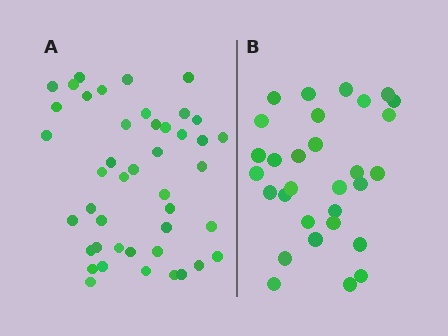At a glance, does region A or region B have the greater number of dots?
Region A (the left region) has more dots.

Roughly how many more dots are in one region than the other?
Region A has approximately 15 more dots than region B.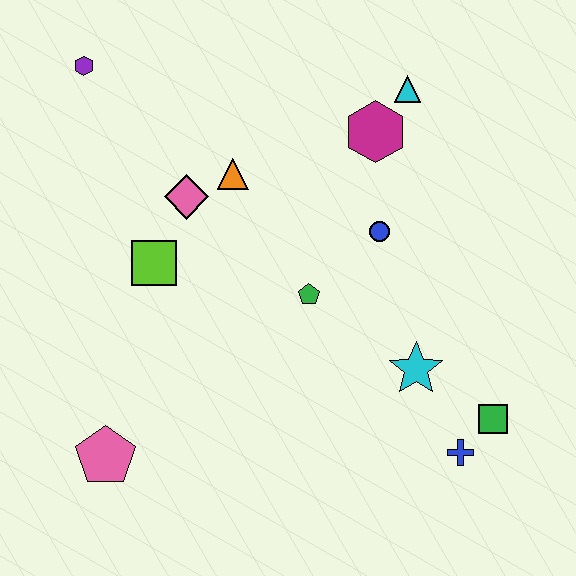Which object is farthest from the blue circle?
The pink pentagon is farthest from the blue circle.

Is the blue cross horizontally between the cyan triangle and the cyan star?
No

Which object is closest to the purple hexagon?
The pink diamond is closest to the purple hexagon.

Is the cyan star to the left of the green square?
Yes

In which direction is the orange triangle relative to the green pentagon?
The orange triangle is above the green pentagon.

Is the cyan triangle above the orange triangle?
Yes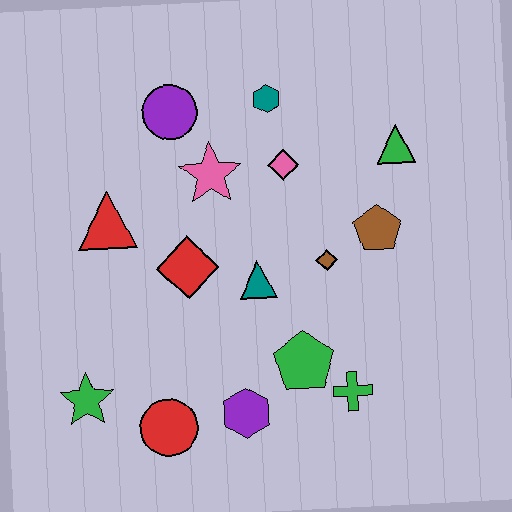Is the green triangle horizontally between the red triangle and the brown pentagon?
No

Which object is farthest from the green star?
The green triangle is farthest from the green star.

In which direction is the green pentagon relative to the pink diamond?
The green pentagon is below the pink diamond.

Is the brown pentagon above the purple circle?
No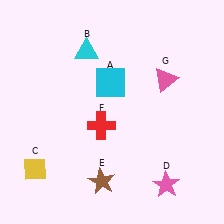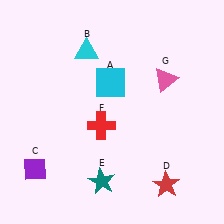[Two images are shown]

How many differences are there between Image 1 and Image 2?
There are 3 differences between the two images.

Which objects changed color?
C changed from yellow to purple. D changed from pink to red. E changed from brown to teal.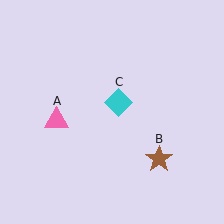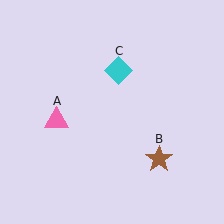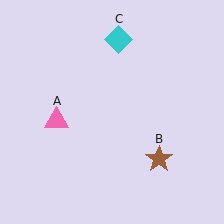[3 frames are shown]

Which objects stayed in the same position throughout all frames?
Pink triangle (object A) and brown star (object B) remained stationary.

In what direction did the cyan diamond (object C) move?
The cyan diamond (object C) moved up.